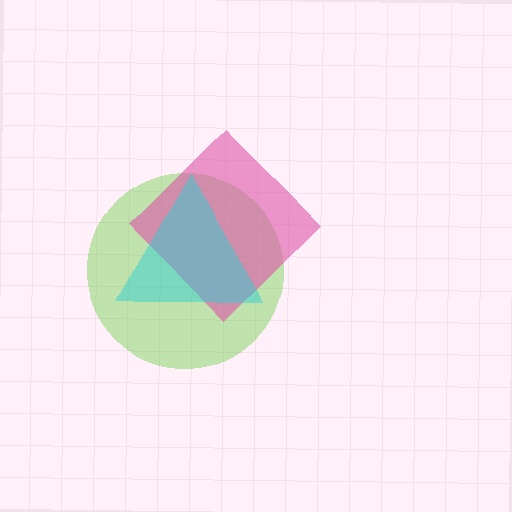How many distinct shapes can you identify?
There are 3 distinct shapes: a lime circle, a pink diamond, a cyan triangle.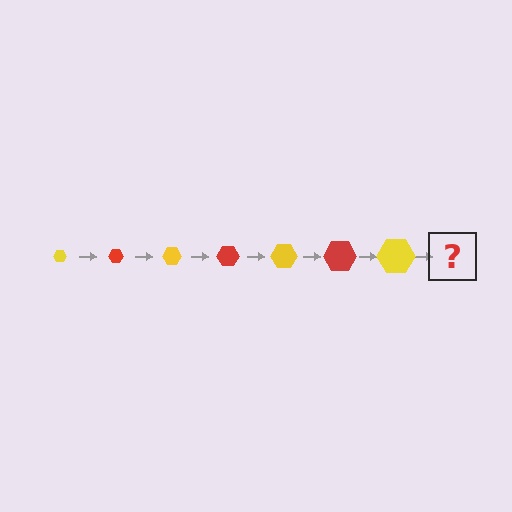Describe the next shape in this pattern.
It should be a red hexagon, larger than the previous one.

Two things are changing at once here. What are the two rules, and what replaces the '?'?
The two rules are that the hexagon grows larger each step and the color cycles through yellow and red. The '?' should be a red hexagon, larger than the previous one.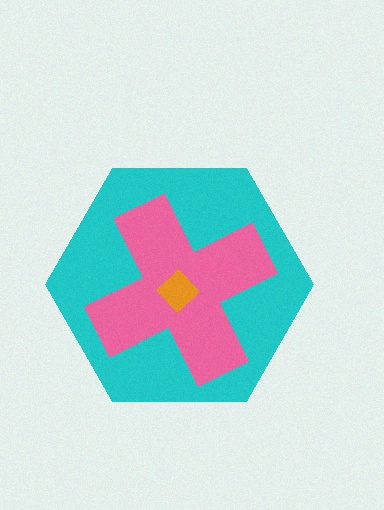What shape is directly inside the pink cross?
The orange diamond.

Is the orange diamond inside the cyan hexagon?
Yes.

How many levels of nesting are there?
3.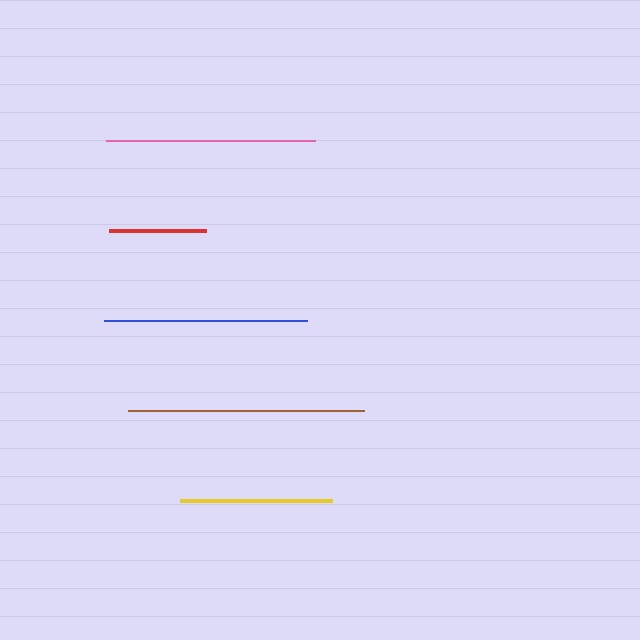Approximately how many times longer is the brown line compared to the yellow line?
The brown line is approximately 1.6 times the length of the yellow line.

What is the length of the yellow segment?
The yellow segment is approximately 152 pixels long.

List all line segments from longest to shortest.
From longest to shortest: brown, pink, blue, yellow, red.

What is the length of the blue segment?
The blue segment is approximately 203 pixels long.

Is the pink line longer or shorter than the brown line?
The brown line is longer than the pink line.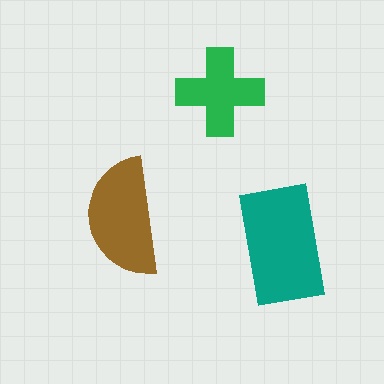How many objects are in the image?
There are 3 objects in the image.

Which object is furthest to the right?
The teal rectangle is rightmost.